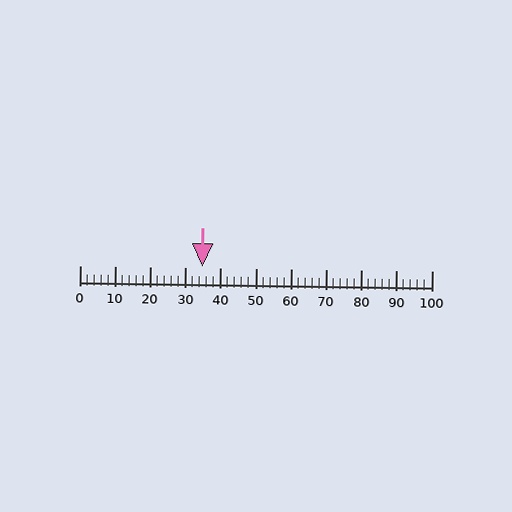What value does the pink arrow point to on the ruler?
The pink arrow points to approximately 35.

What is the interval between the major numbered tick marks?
The major tick marks are spaced 10 units apart.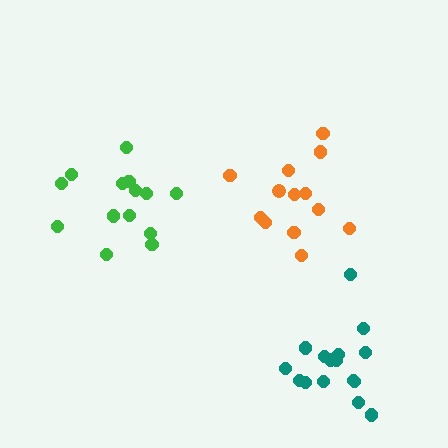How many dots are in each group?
Group 1: 15 dots, Group 2: 13 dots, Group 3: 16 dots (44 total).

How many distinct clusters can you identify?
There are 3 distinct clusters.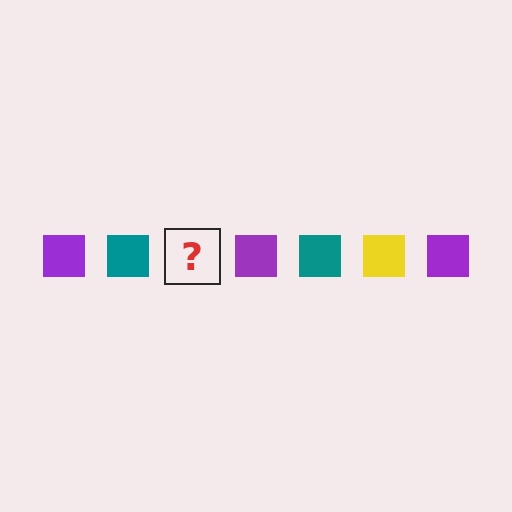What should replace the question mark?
The question mark should be replaced with a yellow square.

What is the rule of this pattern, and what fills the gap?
The rule is that the pattern cycles through purple, teal, yellow squares. The gap should be filled with a yellow square.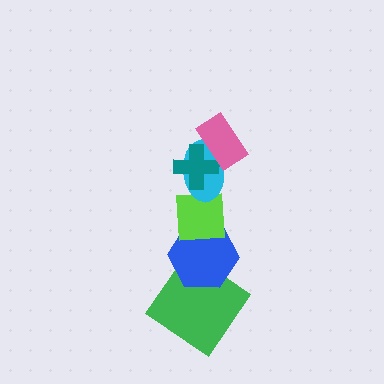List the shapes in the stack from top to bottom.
From top to bottom: the pink rectangle, the teal cross, the cyan ellipse, the lime square, the blue hexagon, the green diamond.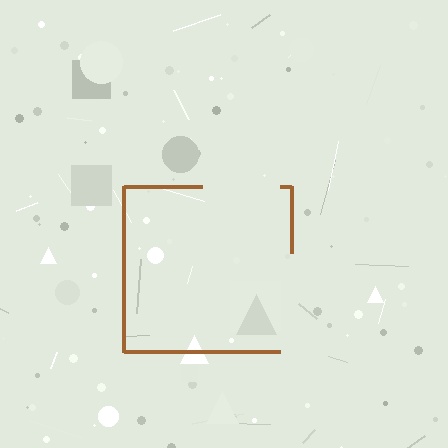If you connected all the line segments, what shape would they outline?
They would outline a square.